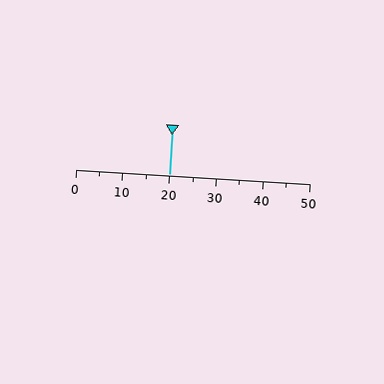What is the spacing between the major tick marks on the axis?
The major ticks are spaced 10 apart.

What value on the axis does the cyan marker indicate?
The marker indicates approximately 20.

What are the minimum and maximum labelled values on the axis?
The axis runs from 0 to 50.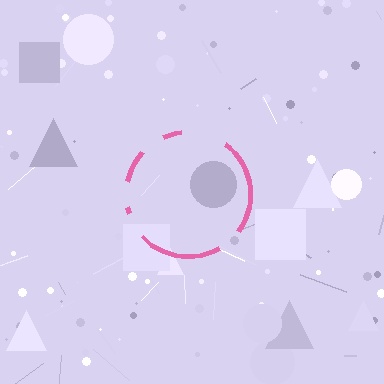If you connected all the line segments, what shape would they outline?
They would outline a circle.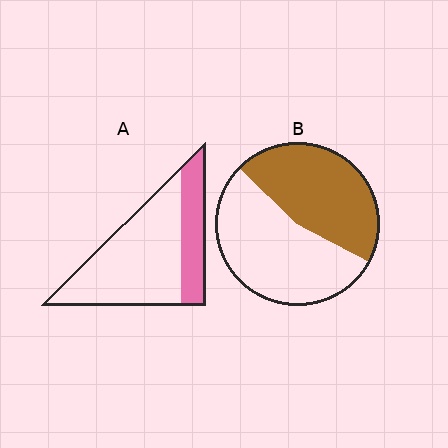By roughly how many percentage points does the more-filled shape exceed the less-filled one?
By roughly 20 percentage points (B over A).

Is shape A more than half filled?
No.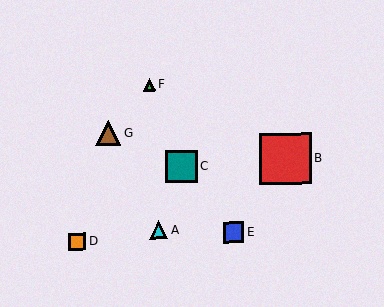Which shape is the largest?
The red square (labeled B) is the largest.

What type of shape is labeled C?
Shape C is a teal square.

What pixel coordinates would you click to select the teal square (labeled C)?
Click at (182, 166) to select the teal square C.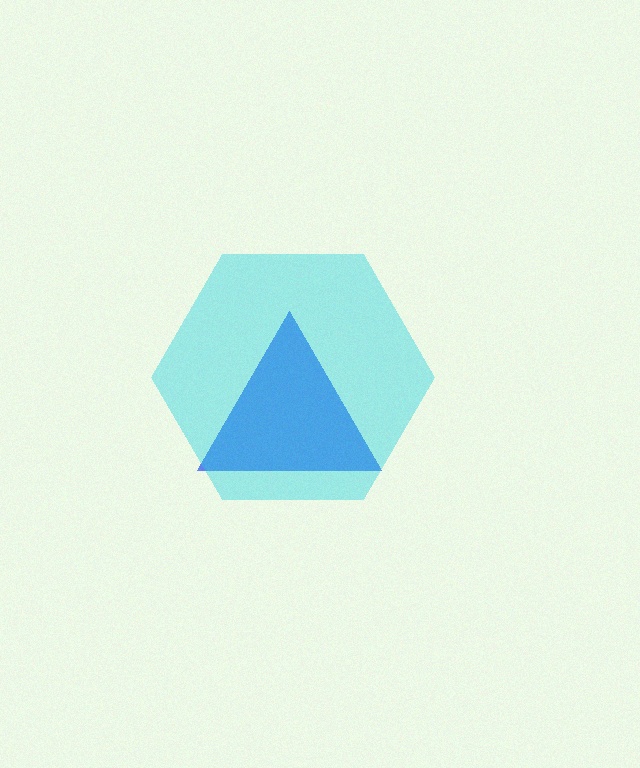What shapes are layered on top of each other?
The layered shapes are: a blue triangle, a cyan hexagon.